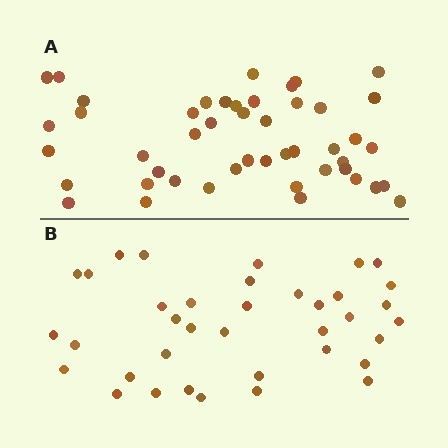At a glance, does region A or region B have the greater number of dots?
Region A (the top region) has more dots.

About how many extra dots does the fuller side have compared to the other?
Region A has roughly 10 or so more dots than region B.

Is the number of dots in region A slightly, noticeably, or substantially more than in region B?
Region A has noticeably more, but not dramatically so. The ratio is roughly 1.3 to 1.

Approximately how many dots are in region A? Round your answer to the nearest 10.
About 50 dots. (The exact count is 47, which rounds to 50.)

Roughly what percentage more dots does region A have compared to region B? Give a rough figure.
About 25% more.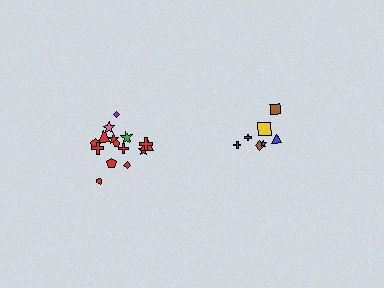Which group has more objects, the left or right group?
The left group.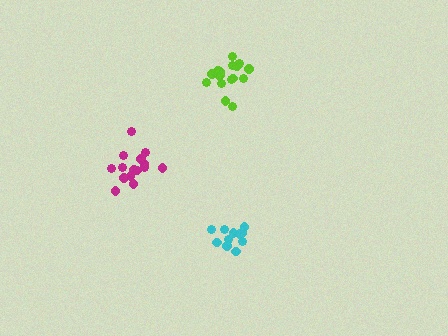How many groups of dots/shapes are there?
There are 3 groups.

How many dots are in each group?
Group 1: 11 dots, Group 2: 15 dots, Group 3: 17 dots (43 total).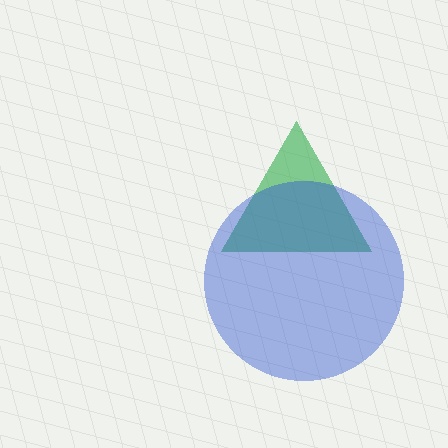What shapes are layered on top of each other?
The layered shapes are: a green triangle, a blue circle.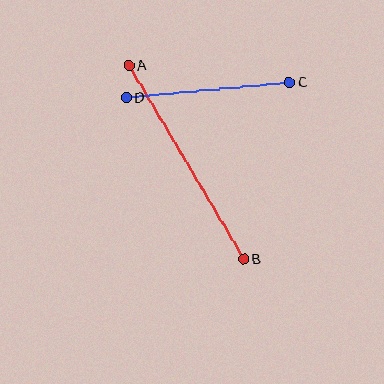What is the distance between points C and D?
The distance is approximately 164 pixels.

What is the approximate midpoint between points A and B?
The midpoint is at approximately (186, 162) pixels.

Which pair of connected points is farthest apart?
Points A and B are farthest apart.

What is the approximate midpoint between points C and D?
The midpoint is at approximately (208, 90) pixels.